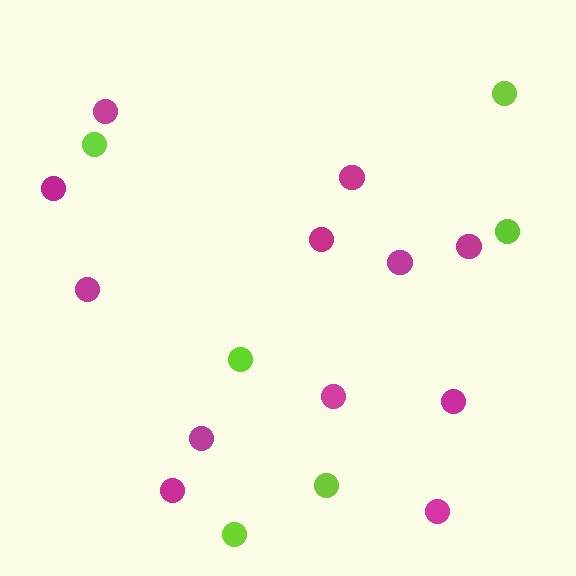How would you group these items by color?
There are 2 groups: one group of magenta circles (12) and one group of lime circles (6).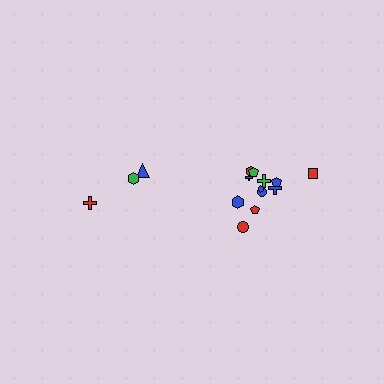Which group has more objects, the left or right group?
The right group.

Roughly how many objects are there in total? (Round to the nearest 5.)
Roughly 15 objects in total.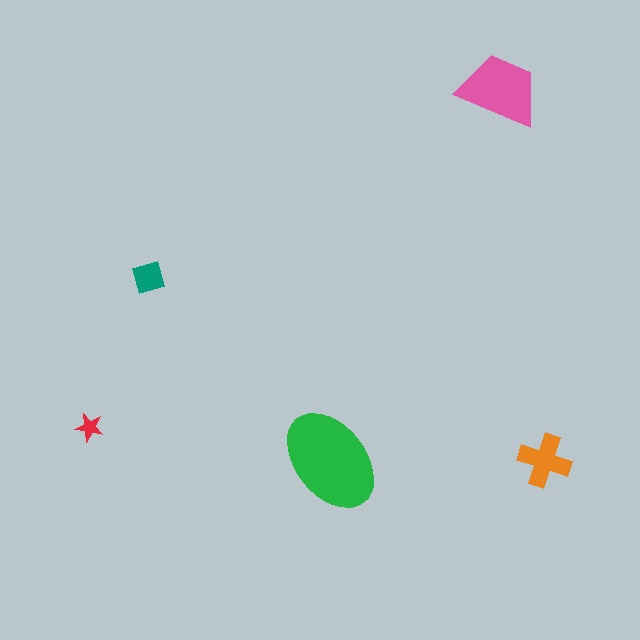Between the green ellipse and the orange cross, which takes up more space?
The green ellipse.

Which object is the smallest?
The red star.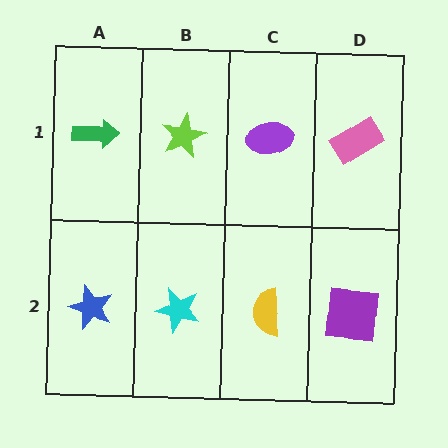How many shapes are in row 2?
4 shapes.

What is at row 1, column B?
A lime star.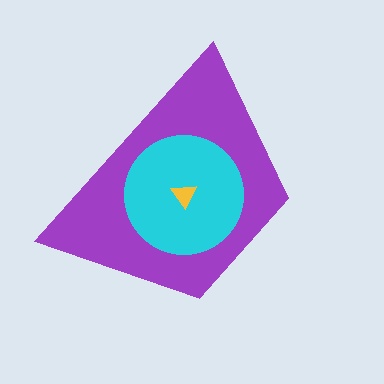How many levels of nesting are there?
3.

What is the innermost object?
The yellow triangle.